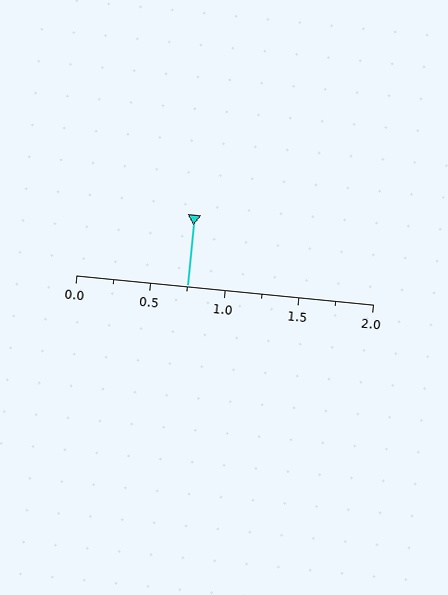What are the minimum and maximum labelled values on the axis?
The axis runs from 0.0 to 2.0.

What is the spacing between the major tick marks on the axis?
The major ticks are spaced 0.5 apart.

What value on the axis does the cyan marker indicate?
The marker indicates approximately 0.75.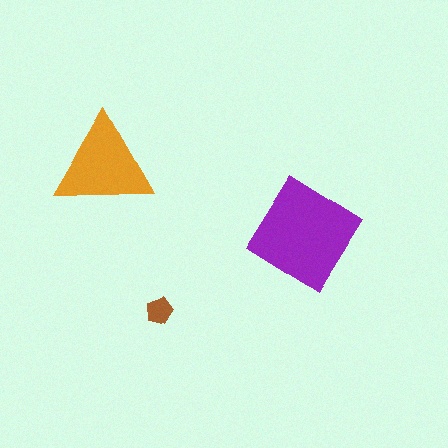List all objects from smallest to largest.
The brown pentagon, the orange triangle, the purple diamond.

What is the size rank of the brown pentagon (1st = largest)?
3rd.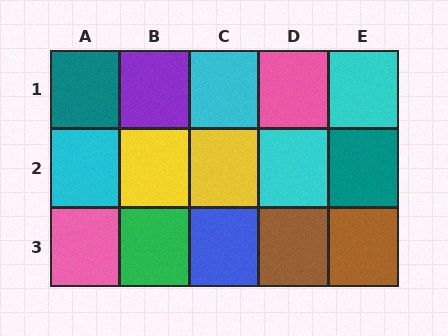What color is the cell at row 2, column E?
Teal.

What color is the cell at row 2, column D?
Cyan.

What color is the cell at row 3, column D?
Brown.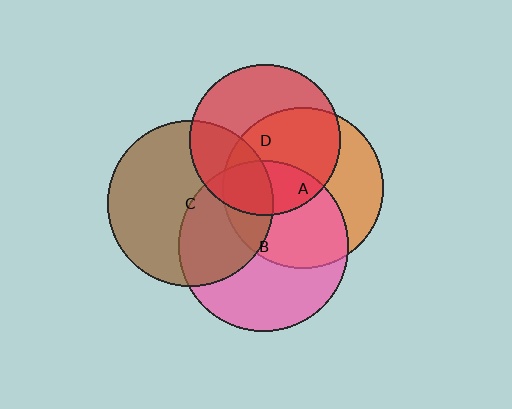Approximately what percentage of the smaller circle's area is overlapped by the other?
Approximately 20%.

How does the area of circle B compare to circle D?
Approximately 1.3 times.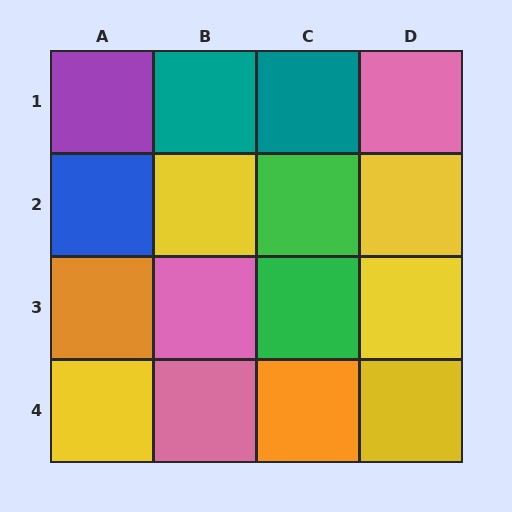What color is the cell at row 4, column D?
Yellow.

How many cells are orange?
2 cells are orange.